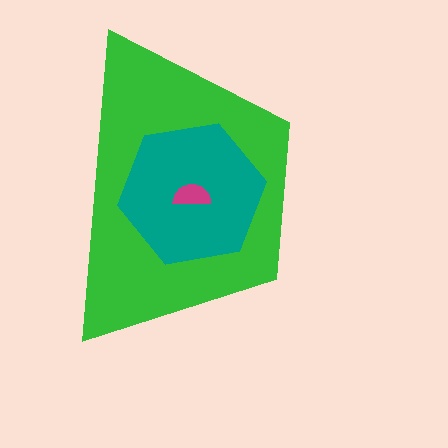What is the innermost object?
The magenta semicircle.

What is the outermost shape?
The green trapezoid.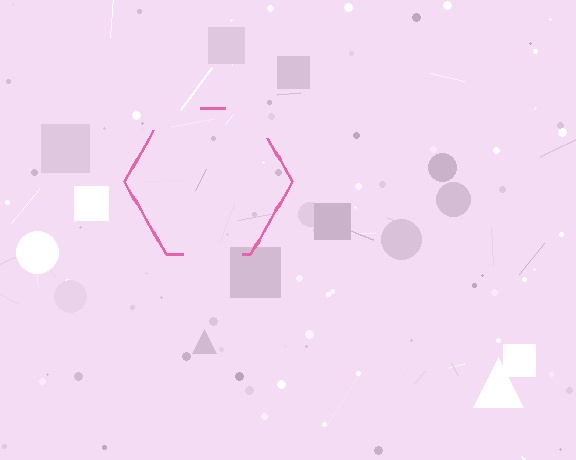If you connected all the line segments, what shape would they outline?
They would outline a hexagon.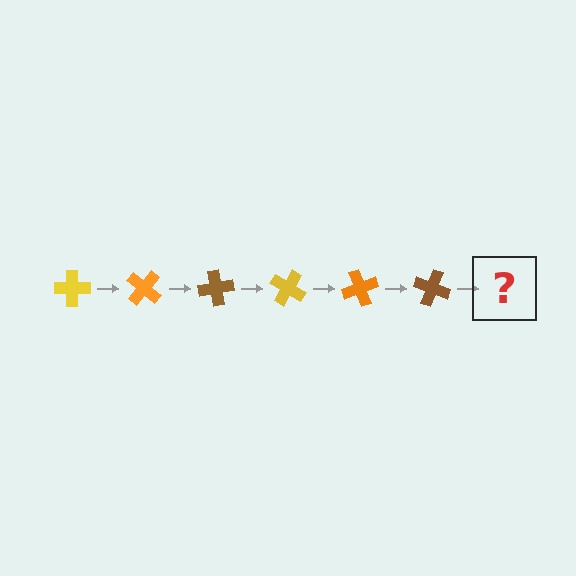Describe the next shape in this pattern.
It should be a yellow cross, rotated 240 degrees from the start.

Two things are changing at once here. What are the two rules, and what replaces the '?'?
The two rules are that it rotates 40 degrees each step and the color cycles through yellow, orange, and brown. The '?' should be a yellow cross, rotated 240 degrees from the start.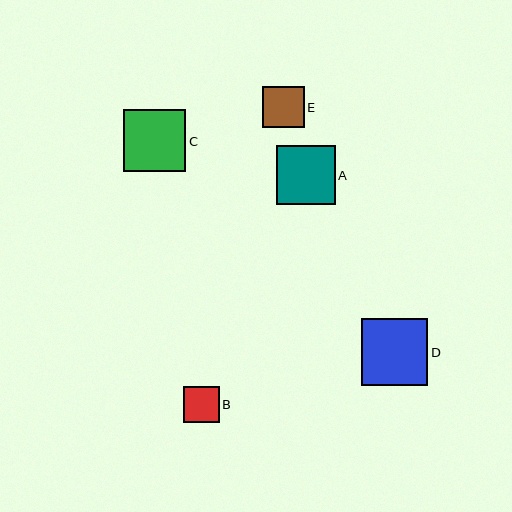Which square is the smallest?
Square B is the smallest with a size of approximately 36 pixels.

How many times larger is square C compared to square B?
Square C is approximately 1.7 times the size of square B.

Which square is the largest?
Square D is the largest with a size of approximately 66 pixels.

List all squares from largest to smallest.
From largest to smallest: D, C, A, E, B.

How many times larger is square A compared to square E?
Square A is approximately 1.4 times the size of square E.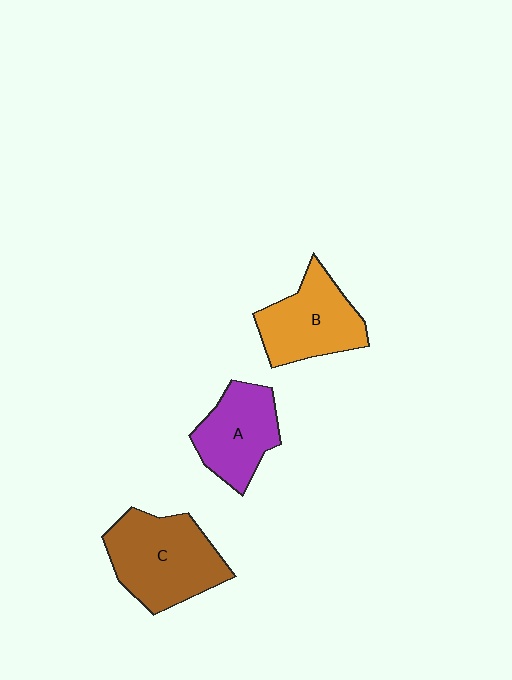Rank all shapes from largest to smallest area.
From largest to smallest: C (brown), B (orange), A (purple).